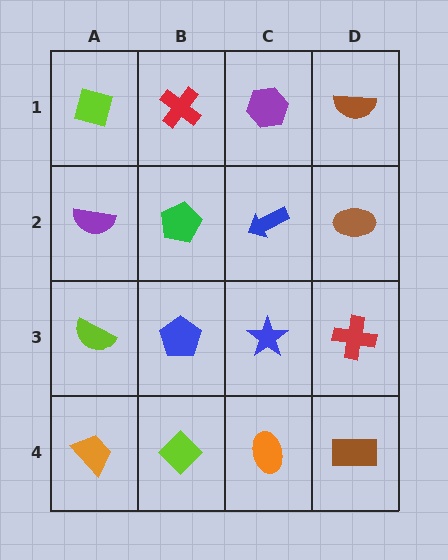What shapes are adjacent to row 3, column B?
A green pentagon (row 2, column B), a lime diamond (row 4, column B), a lime semicircle (row 3, column A), a blue star (row 3, column C).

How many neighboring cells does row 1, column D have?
2.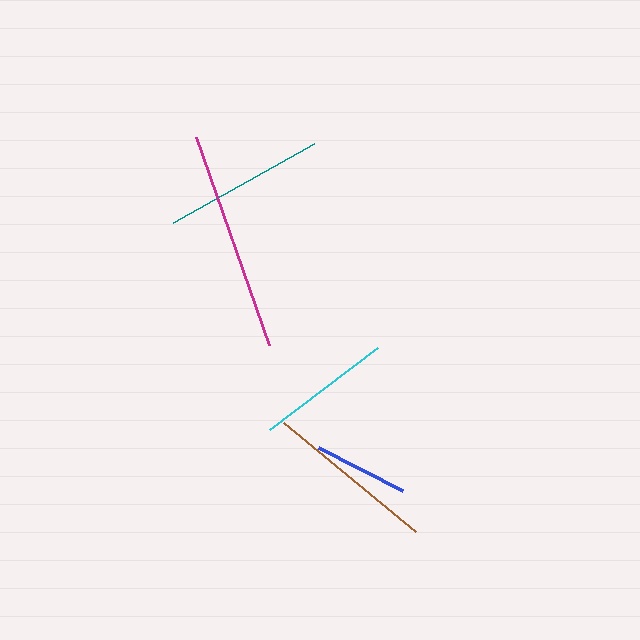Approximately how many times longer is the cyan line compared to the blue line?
The cyan line is approximately 1.4 times the length of the blue line.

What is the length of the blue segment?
The blue segment is approximately 95 pixels long.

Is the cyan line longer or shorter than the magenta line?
The magenta line is longer than the cyan line.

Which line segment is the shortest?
The blue line is the shortest at approximately 95 pixels.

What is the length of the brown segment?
The brown segment is approximately 172 pixels long.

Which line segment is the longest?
The magenta line is the longest at approximately 220 pixels.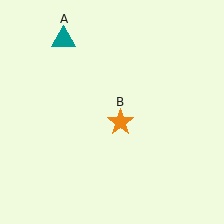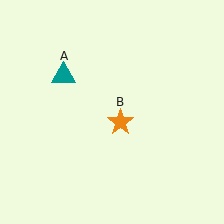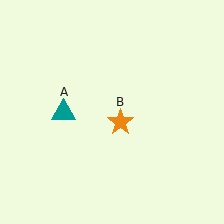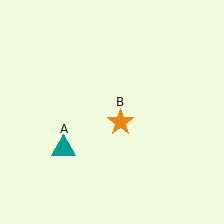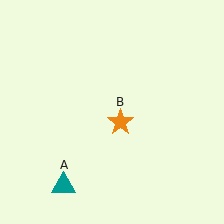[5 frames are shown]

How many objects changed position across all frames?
1 object changed position: teal triangle (object A).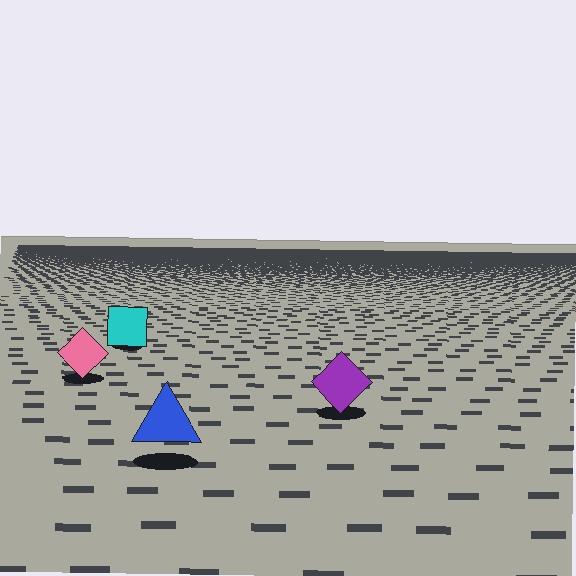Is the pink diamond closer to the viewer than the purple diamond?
No. The purple diamond is closer — you can tell from the texture gradient: the ground texture is coarser near it.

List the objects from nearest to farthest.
From nearest to farthest: the blue triangle, the purple diamond, the pink diamond, the cyan square.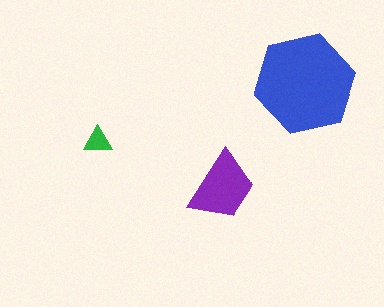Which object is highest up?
The blue hexagon is topmost.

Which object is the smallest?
The green triangle.